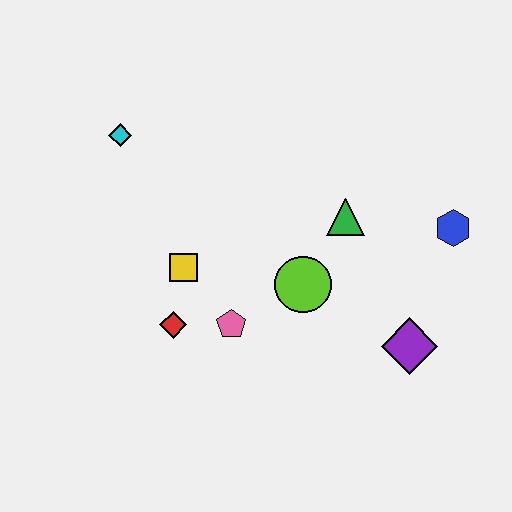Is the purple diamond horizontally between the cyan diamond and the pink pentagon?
No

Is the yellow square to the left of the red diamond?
No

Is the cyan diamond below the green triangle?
No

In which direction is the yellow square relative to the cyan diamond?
The yellow square is below the cyan diamond.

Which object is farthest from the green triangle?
The cyan diamond is farthest from the green triangle.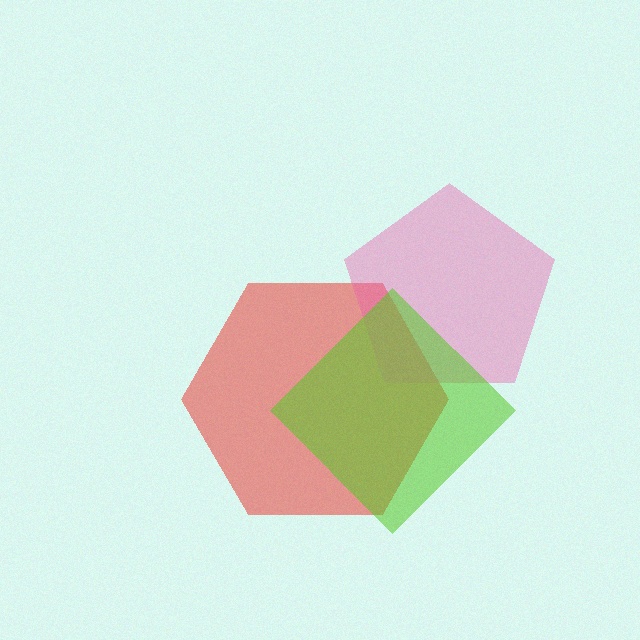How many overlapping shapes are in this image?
There are 3 overlapping shapes in the image.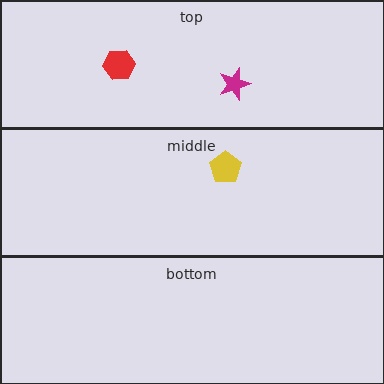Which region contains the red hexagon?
The top region.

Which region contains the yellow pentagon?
The middle region.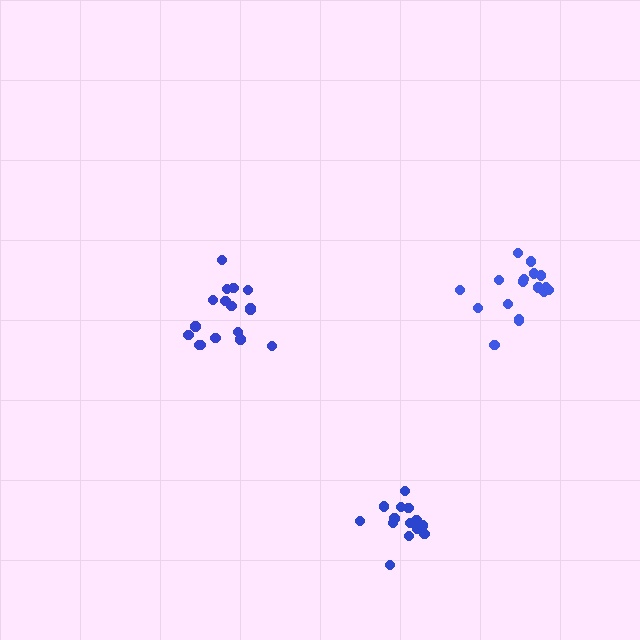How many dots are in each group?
Group 1: 18 dots, Group 2: 14 dots, Group 3: 17 dots (49 total).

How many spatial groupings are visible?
There are 3 spatial groupings.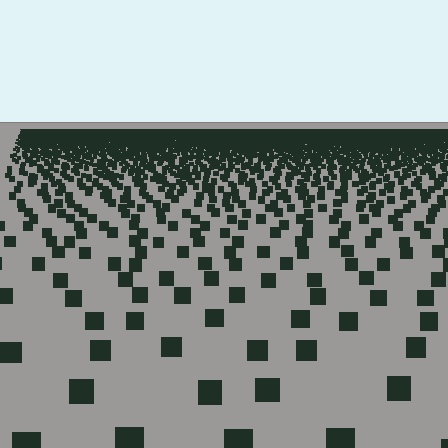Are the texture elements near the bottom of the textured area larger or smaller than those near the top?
Larger. Near the bottom, elements are closer to the viewer and appear at a bigger on-screen size.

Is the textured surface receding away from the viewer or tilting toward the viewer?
The surface is receding away from the viewer. Texture elements get smaller and denser toward the top.